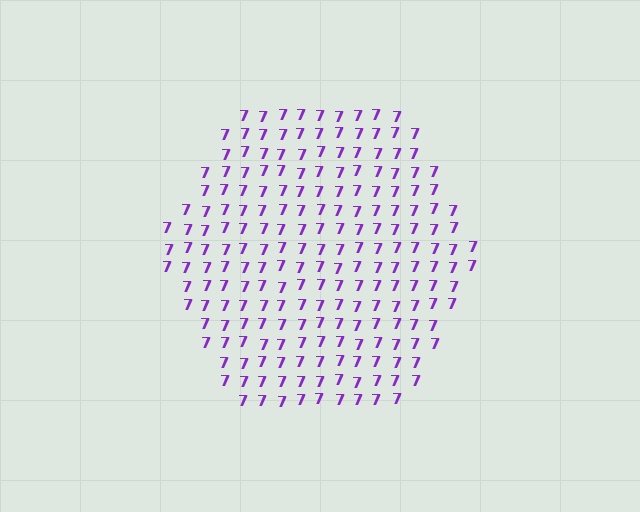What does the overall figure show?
The overall figure shows a hexagon.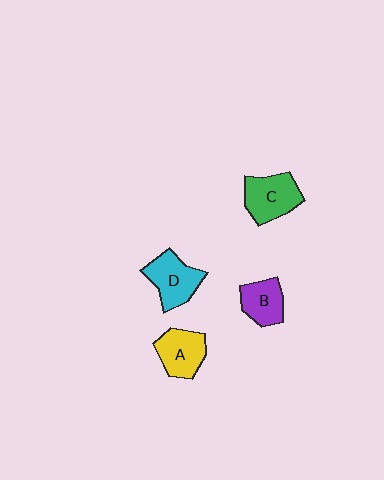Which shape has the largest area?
Shape C (green).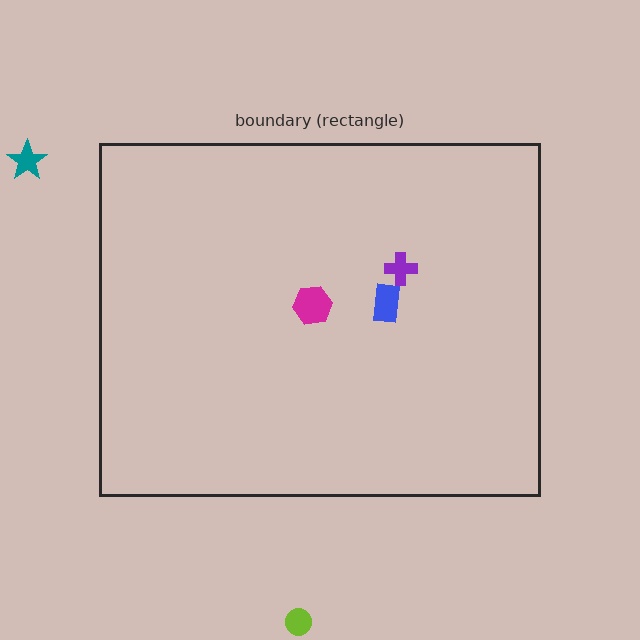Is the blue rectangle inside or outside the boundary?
Inside.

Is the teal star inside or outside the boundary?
Outside.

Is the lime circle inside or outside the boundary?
Outside.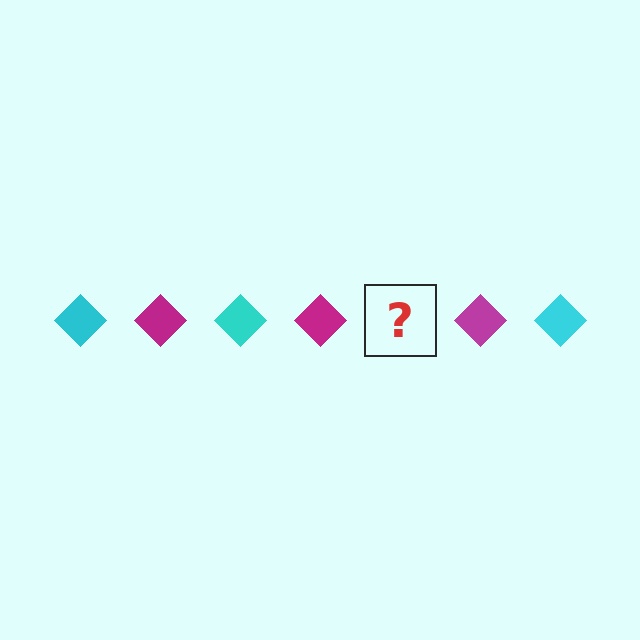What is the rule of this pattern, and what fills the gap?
The rule is that the pattern cycles through cyan, magenta diamonds. The gap should be filled with a cyan diamond.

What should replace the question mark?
The question mark should be replaced with a cyan diamond.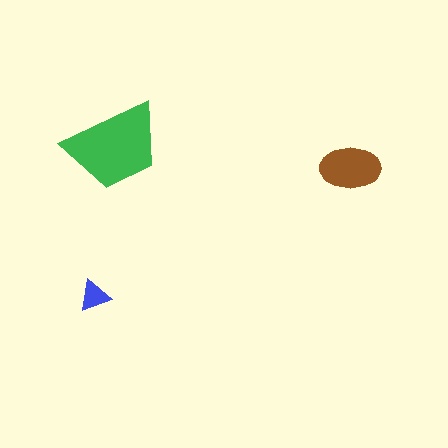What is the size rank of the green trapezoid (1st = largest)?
1st.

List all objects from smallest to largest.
The blue triangle, the brown ellipse, the green trapezoid.